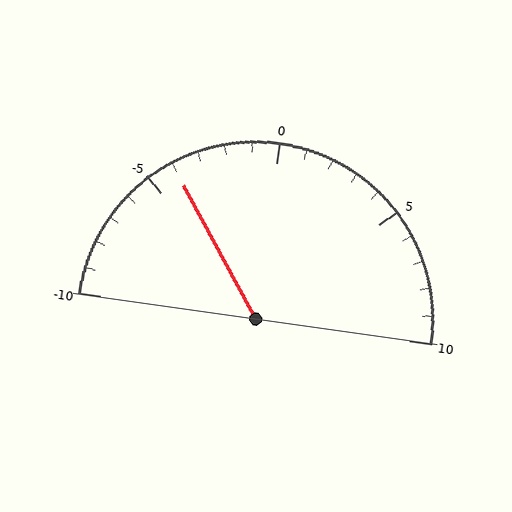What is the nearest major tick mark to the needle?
The nearest major tick mark is -5.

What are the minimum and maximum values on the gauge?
The gauge ranges from -10 to 10.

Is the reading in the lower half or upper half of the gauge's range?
The reading is in the lower half of the range (-10 to 10).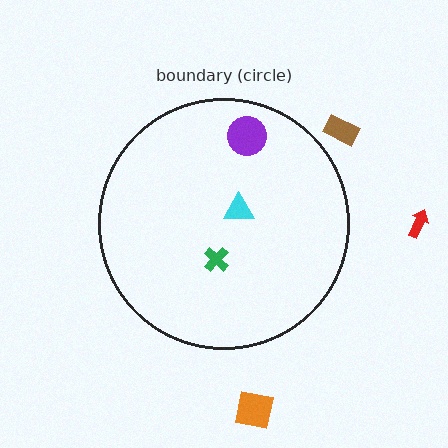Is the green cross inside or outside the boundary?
Inside.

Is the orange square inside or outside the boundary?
Outside.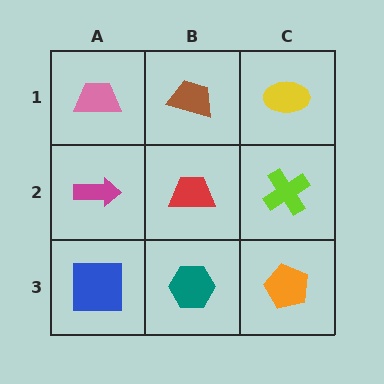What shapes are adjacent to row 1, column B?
A red trapezoid (row 2, column B), a pink trapezoid (row 1, column A), a yellow ellipse (row 1, column C).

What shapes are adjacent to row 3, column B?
A red trapezoid (row 2, column B), a blue square (row 3, column A), an orange pentagon (row 3, column C).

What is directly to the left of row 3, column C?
A teal hexagon.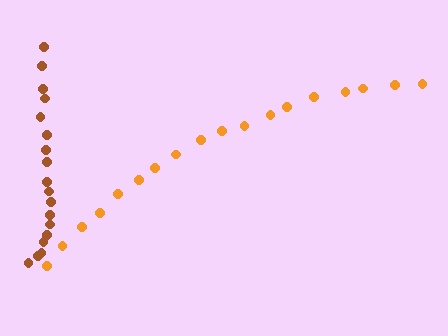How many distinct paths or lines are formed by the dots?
There are 2 distinct paths.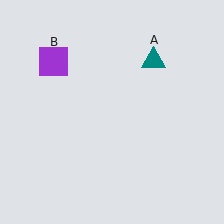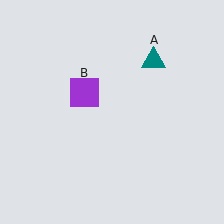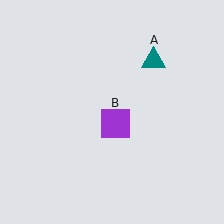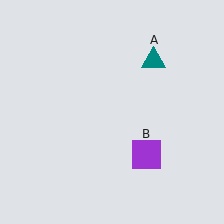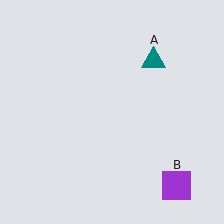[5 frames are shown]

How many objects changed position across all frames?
1 object changed position: purple square (object B).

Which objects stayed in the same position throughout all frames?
Teal triangle (object A) remained stationary.